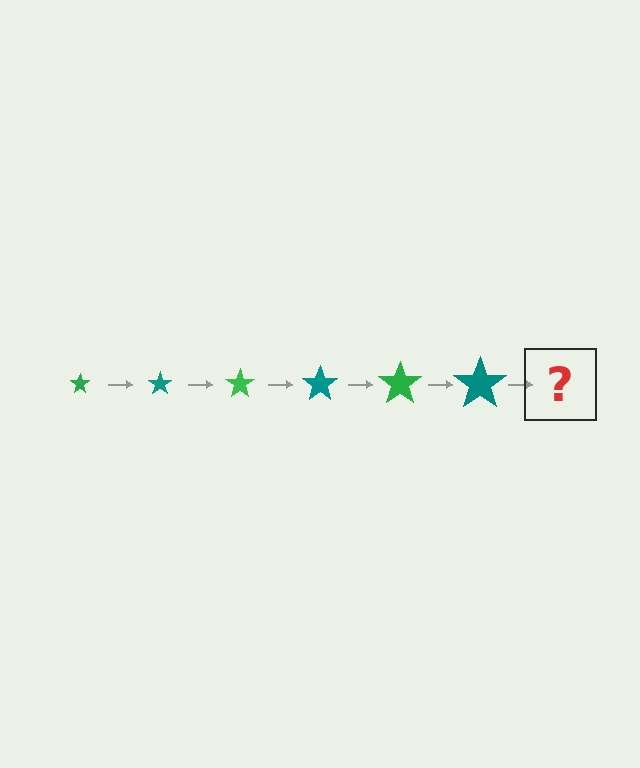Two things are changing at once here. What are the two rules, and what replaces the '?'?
The two rules are that the star grows larger each step and the color cycles through green and teal. The '?' should be a green star, larger than the previous one.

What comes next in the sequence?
The next element should be a green star, larger than the previous one.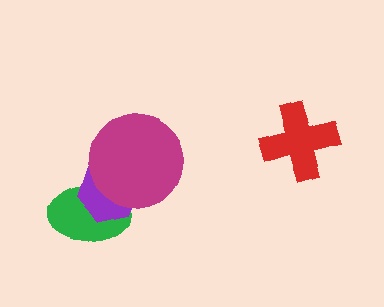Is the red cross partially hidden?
No, no other shape covers it.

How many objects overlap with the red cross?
0 objects overlap with the red cross.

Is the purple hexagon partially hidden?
Yes, it is partially covered by another shape.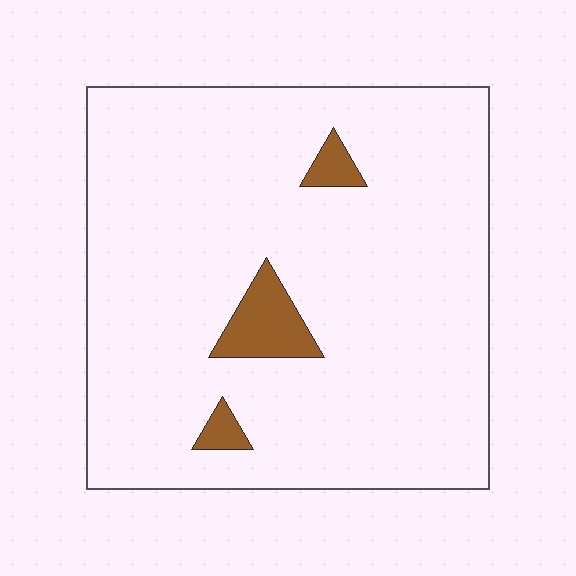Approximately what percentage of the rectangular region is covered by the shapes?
Approximately 5%.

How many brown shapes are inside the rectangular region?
3.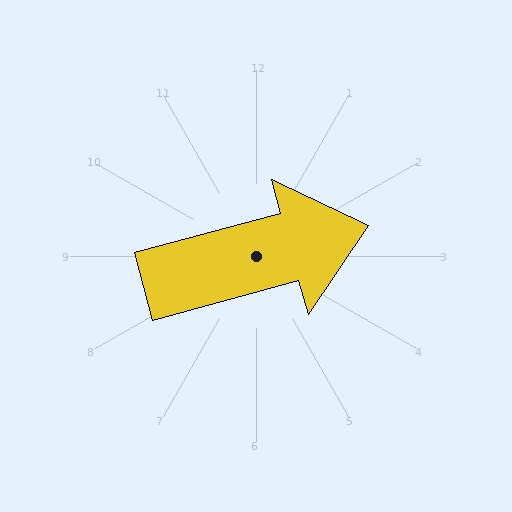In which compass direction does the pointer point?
East.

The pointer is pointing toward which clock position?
Roughly 2 o'clock.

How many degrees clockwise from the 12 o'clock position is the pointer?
Approximately 75 degrees.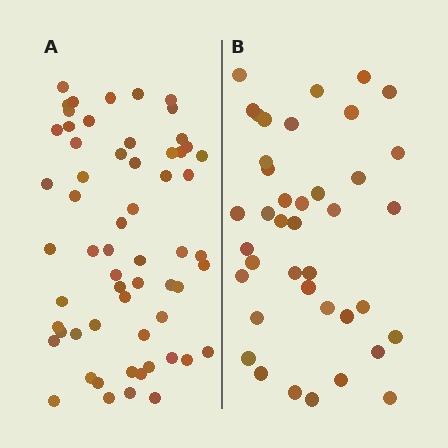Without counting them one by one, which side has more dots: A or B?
Region A (the left region) has more dots.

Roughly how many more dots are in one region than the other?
Region A has approximately 20 more dots than region B.